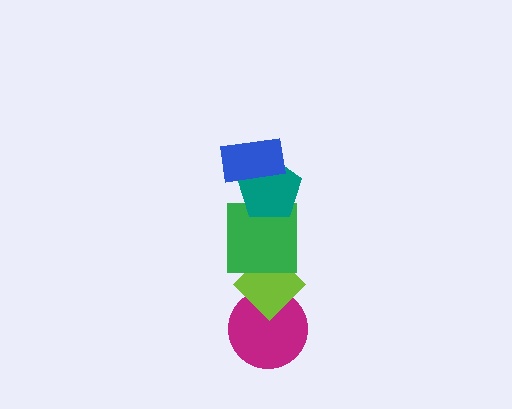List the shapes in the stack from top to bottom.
From top to bottom: the blue rectangle, the teal pentagon, the green square, the lime diamond, the magenta circle.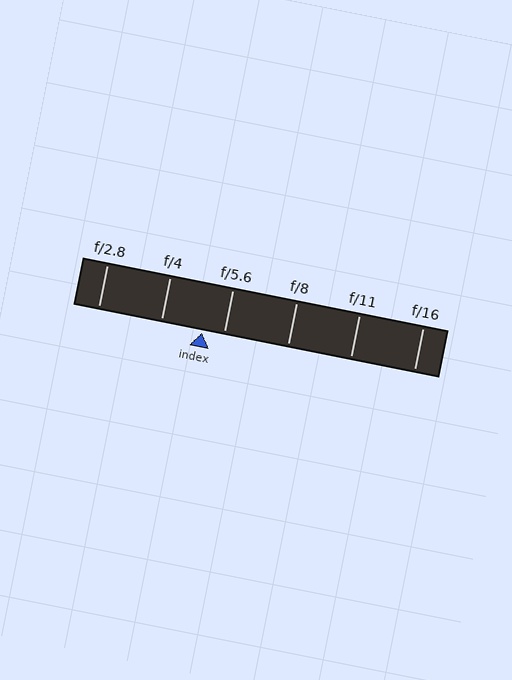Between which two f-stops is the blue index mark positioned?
The index mark is between f/4 and f/5.6.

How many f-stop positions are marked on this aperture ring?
There are 6 f-stop positions marked.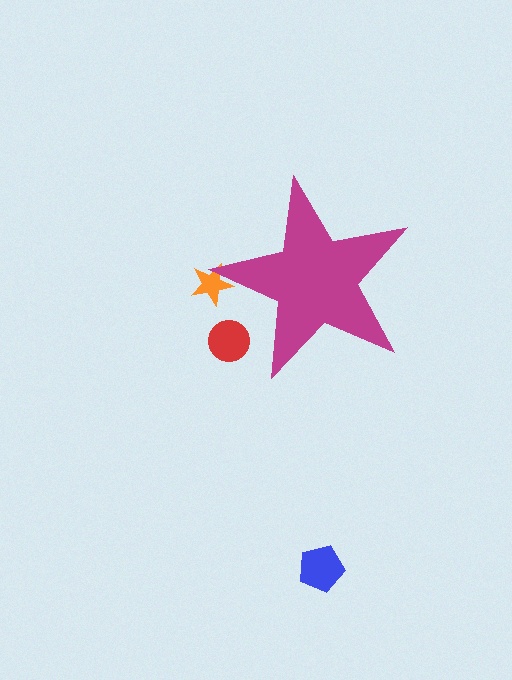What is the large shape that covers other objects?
A magenta star.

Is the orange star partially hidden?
Yes, the orange star is partially hidden behind the magenta star.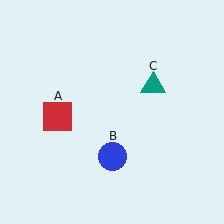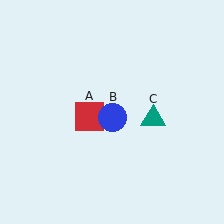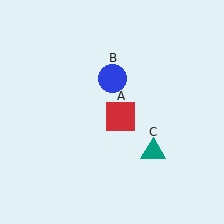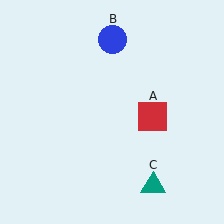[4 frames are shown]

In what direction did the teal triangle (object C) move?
The teal triangle (object C) moved down.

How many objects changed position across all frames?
3 objects changed position: red square (object A), blue circle (object B), teal triangle (object C).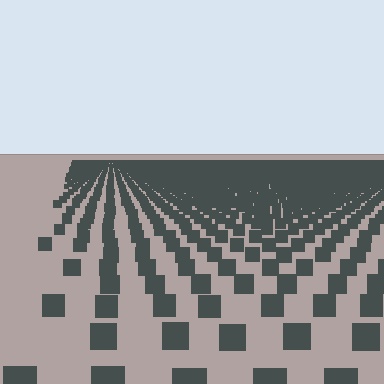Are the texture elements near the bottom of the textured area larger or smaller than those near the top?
Larger. Near the bottom, elements are closer to the viewer and appear at a bigger on-screen size.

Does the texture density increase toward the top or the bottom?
Density increases toward the top.